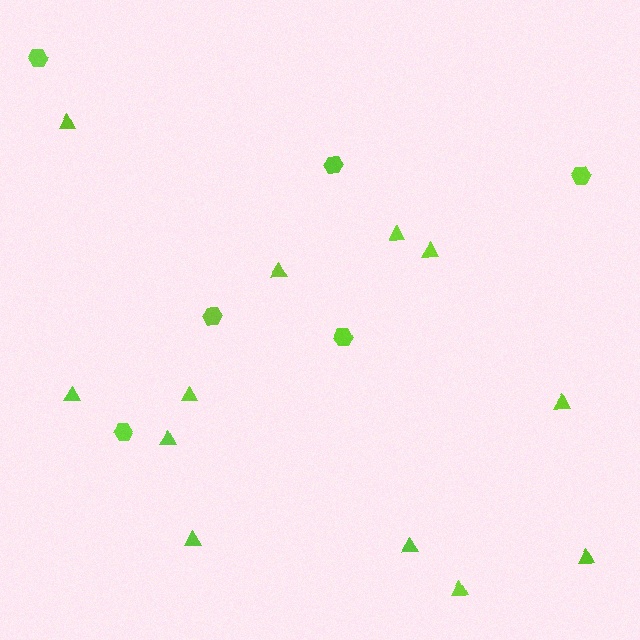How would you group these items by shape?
There are 2 groups: one group of triangles (12) and one group of hexagons (6).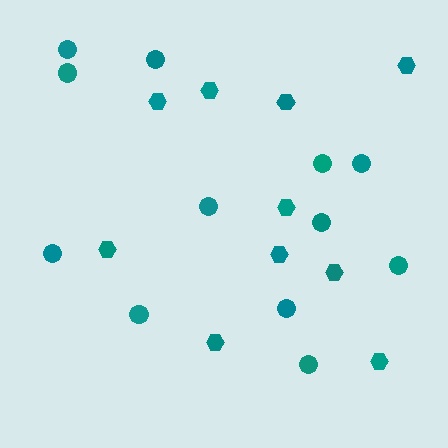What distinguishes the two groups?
There are 2 groups: one group of circles (12) and one group of hexagons (10).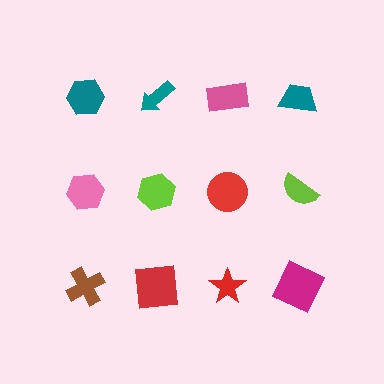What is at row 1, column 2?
A teal arrow.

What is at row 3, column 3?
A red star.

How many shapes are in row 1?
4 shapes.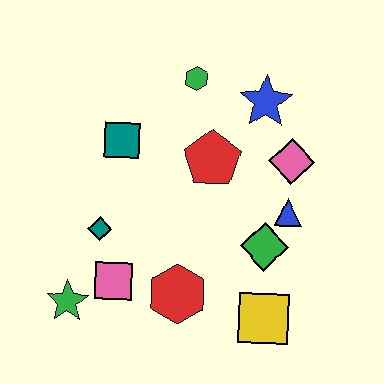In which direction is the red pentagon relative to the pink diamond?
The red pentagon is to the left of the pink diamond.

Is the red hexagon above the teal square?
No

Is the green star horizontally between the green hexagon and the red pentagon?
No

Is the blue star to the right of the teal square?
Yes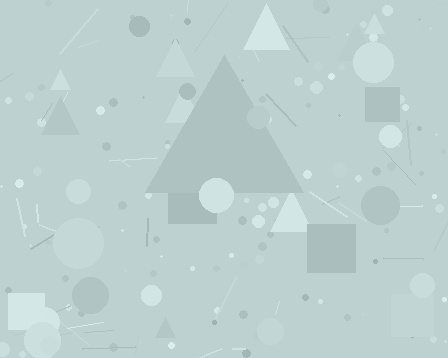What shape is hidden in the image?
A triangle is hidden in the image.